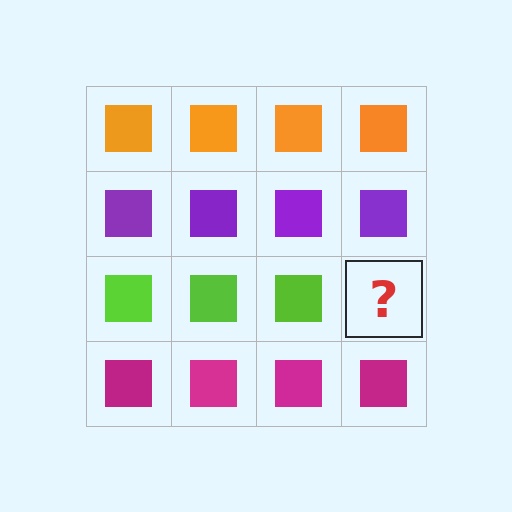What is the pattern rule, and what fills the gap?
The rule is that each row has a consistent color. The gap should be filled with a lime square.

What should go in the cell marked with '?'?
The missing cell should contain a lime square.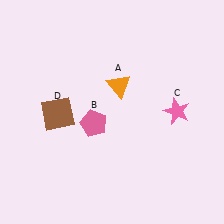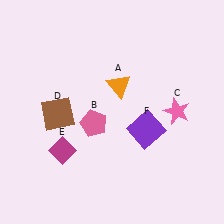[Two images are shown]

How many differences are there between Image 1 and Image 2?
There are 2 differences between the two images.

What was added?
A magenta diamond (E), a purple square (F) were added in Image 2.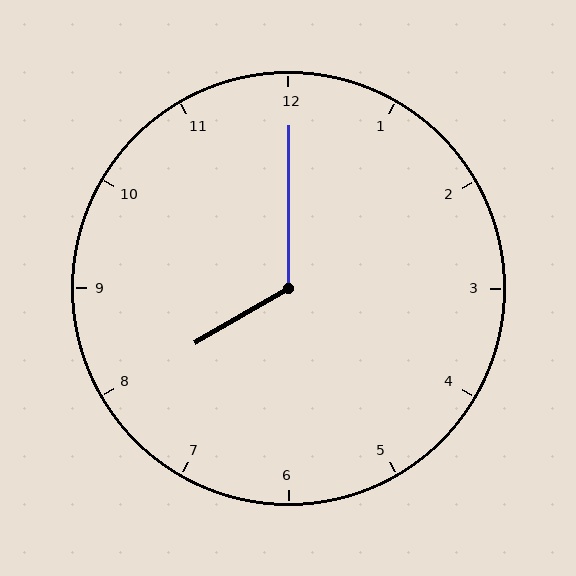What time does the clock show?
8:00.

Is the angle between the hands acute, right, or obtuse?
It is obtuse.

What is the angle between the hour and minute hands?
Approximately 120 degrees.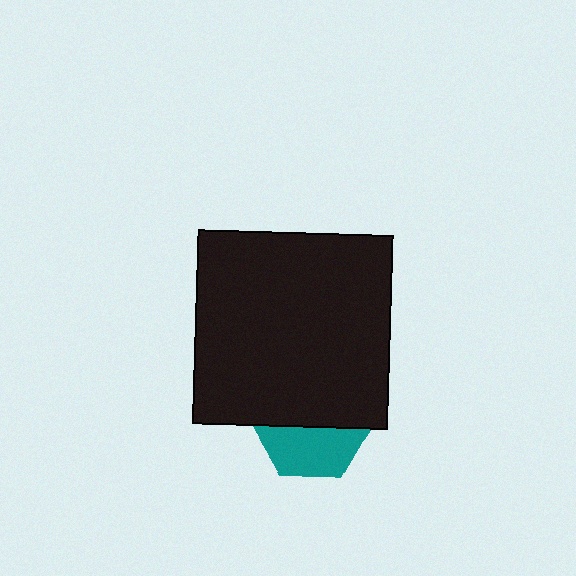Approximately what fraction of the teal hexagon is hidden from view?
Roughly 57% of the teal hexagon is hidden behind the black square.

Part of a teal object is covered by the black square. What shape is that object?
It is a hexagon.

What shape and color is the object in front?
The object in front is a black square.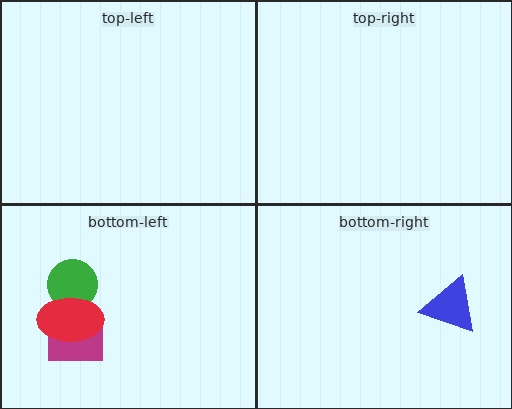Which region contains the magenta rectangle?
The bottom-left region.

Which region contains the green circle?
The bottom-left region.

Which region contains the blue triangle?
The bottom-right region.